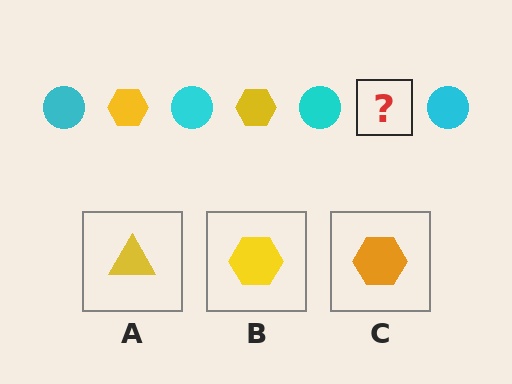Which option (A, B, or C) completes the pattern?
B.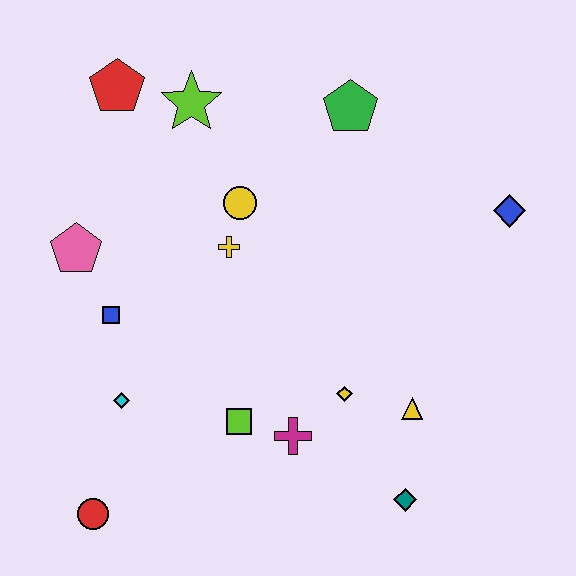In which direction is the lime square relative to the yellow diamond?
The lime square is to the left of the yellow diamond.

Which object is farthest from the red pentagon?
The teal diamond is farthest from the red pentagon.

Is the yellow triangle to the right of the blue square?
Yes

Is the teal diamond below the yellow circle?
Yes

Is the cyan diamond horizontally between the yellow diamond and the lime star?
No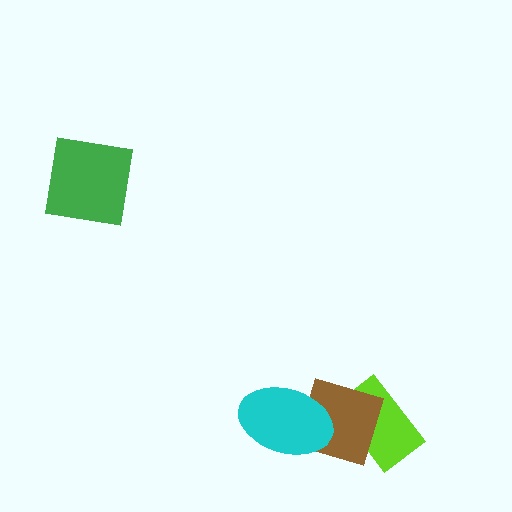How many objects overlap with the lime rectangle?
1 object overlaps with the lime rectangle.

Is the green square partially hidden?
No, no other shape covers it.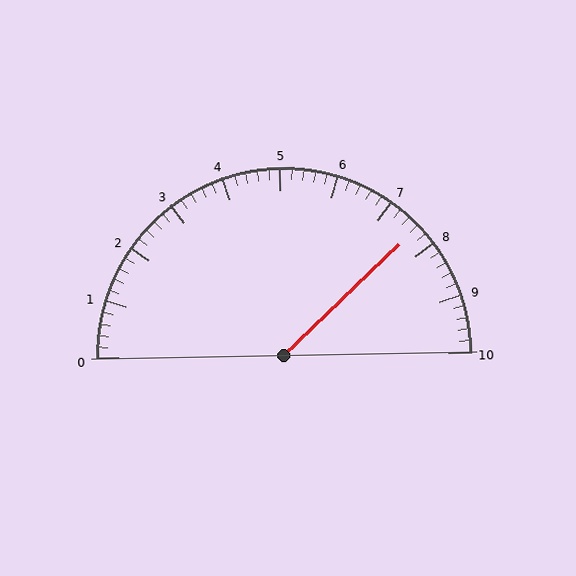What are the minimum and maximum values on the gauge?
The gauge ranges from 0 to 10.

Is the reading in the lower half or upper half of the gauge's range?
The reading is in the upper half of the range (0 to 10).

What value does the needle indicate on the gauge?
The needle indicates approximately 7.6.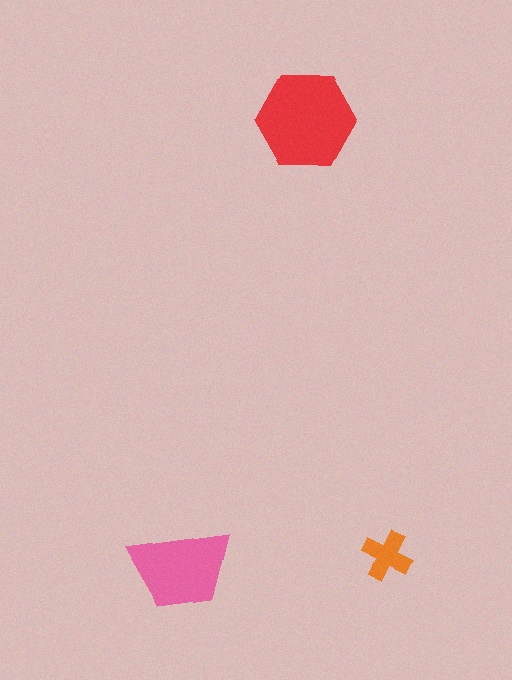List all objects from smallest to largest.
The orange cross, the pink trapezoid, the red hexagon.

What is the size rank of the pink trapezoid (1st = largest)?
2nd.